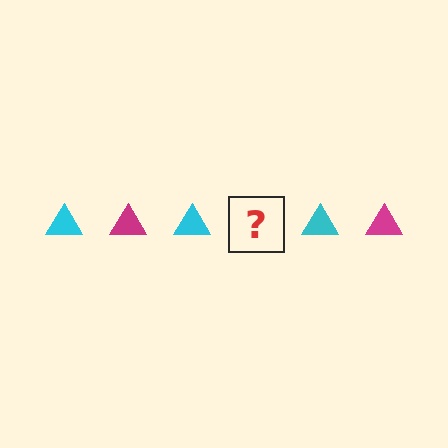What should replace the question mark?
The question mark should be replaced with a magenta triangle.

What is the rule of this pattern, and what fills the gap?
The rule is that the pattern cycles through cyan, magenta triangles. The gap should be filled with a magenta triangle.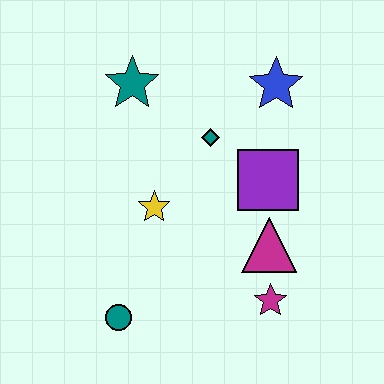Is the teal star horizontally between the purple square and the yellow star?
No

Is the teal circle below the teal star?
Yes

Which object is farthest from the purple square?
The teal circle is farthest from the purple square.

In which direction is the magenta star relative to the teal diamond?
The magenta star is below the teal diamond.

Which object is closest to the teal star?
The teal diamond is closest to the teal star.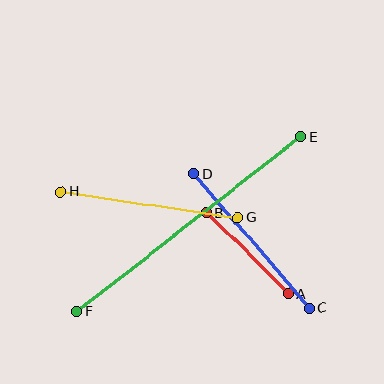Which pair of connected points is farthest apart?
Points E and F are farthest apart.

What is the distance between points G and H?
The distance is approximately 179 pixels.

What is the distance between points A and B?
The distance is approximately 115 pixels.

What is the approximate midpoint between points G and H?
The midpoint is at approximately (150, 205) pixels.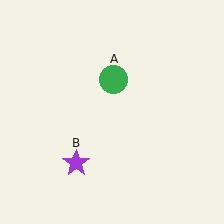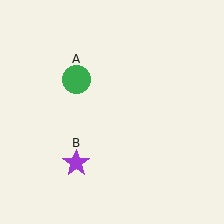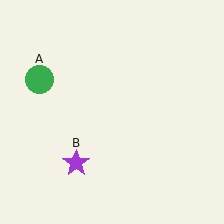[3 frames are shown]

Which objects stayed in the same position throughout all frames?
Purple star (object B) remained stationary.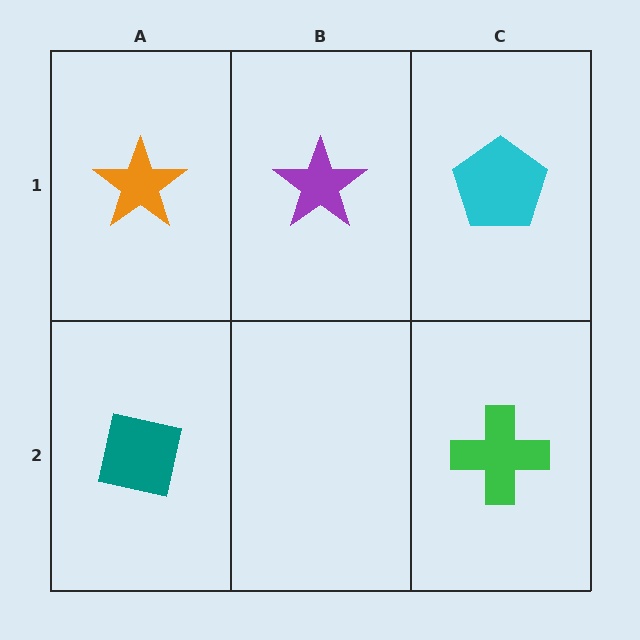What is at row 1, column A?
An orange star.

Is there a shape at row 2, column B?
No, that cell is empty.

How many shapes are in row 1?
3 shapes.